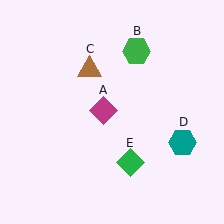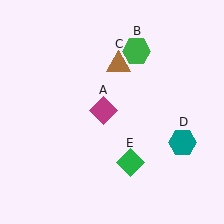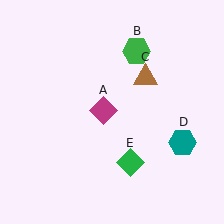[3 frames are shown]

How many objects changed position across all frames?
1 object changed position: brown triangle (object C).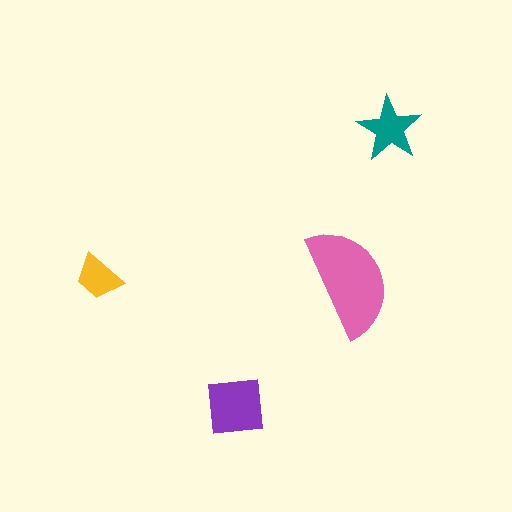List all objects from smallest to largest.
The yellow trapezoid, the teal star, the purple square, the pink semicircle.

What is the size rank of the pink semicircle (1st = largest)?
1st.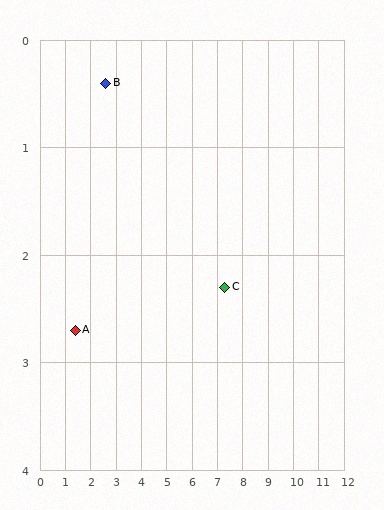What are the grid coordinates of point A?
Point A is at approximately (1.4, 2.7).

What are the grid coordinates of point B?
Point B is at approximately (2.6, 0.4).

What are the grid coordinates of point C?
Point C is at approximately (7.3, 2.3).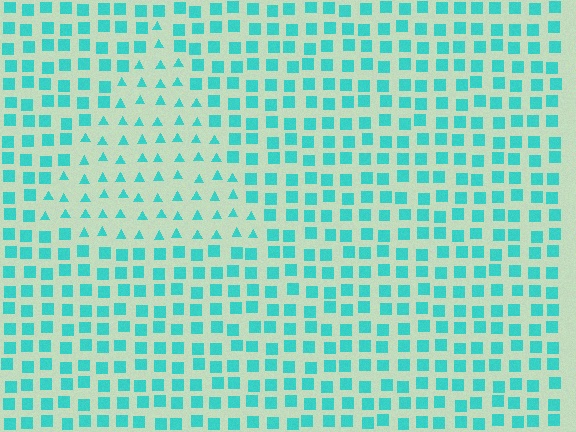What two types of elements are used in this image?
The image uses triangles inside the triangle region and squares outside it.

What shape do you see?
I see a triangle.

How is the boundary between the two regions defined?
The boundary is defined by a change in element shape: triangles inside vs. squares outside. All elements share the same color and spacing.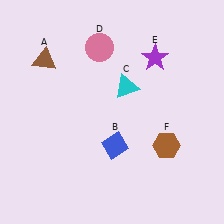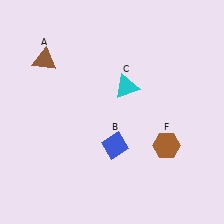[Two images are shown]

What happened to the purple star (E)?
The purple star (E) was removed in Image 2. It was in the top-right area of Image 1.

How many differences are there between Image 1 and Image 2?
There are 2 differences between the two images.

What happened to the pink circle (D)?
The pink circle (D) was removed in Image 2. It was in the top-left area of Image 1.